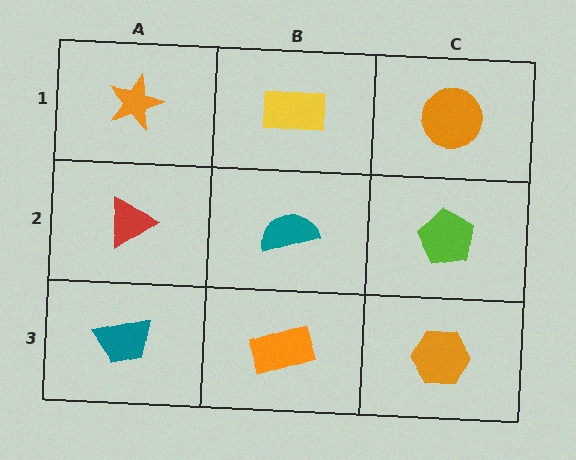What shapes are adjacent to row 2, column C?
An orange circle (row 1, column C), an orange hexagon (row 3, column C), a teal semicircle (row 2, column B).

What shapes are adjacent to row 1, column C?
A lime pentagon (row 2, column C), a yellow rectangle (row 1, column B).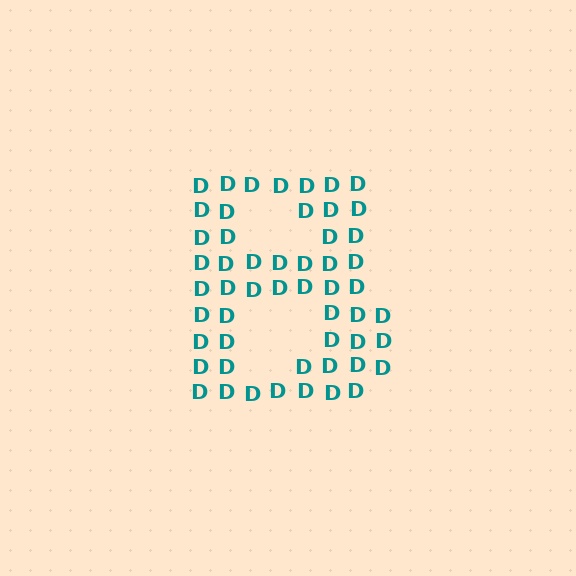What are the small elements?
The small elements are letter D's.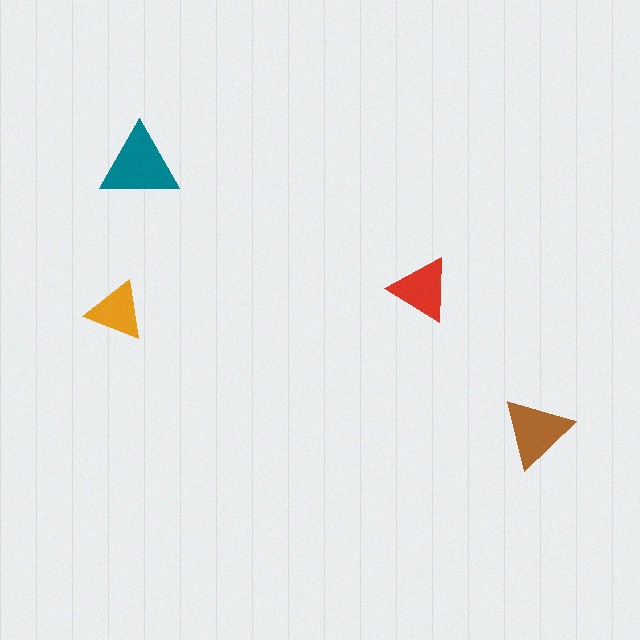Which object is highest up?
The teal triangle is topmost.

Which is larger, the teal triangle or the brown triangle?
The teal one.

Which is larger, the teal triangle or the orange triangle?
The teal one.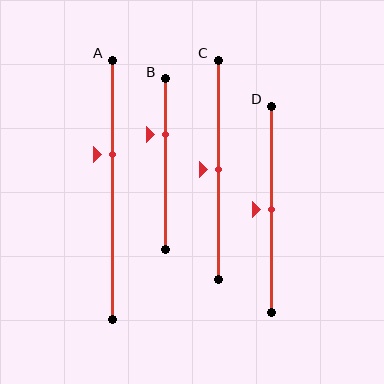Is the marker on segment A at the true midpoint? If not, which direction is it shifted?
No, the marker on segment A is shifted upward by about 13% of the segment length.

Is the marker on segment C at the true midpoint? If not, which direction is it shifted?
Yes, the marker on segment C is at the true midpoint.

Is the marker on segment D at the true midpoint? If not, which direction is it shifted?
Yes, the marker on segment D is at the true midpoint.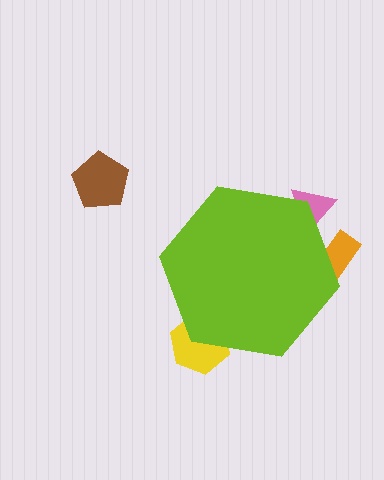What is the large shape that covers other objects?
A lime hexagon.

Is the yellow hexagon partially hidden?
Yes, the yellow hexagon is partially hidden behind the lime hexagon.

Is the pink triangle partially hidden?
Yes, the pink triangle is partially hidden behind the lime hexagon.